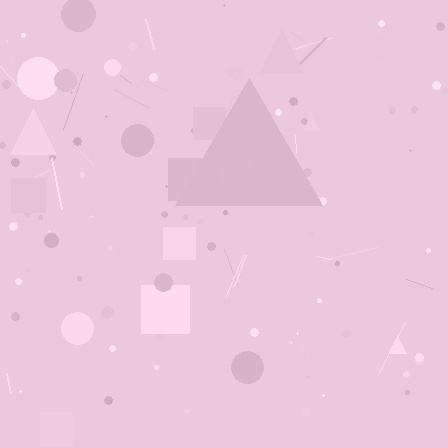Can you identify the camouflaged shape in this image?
The camouflaged shape is a triangle.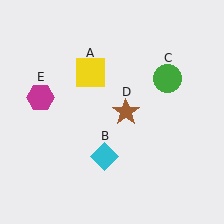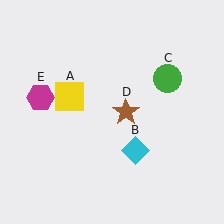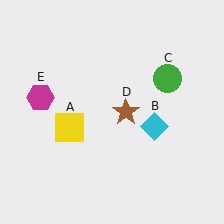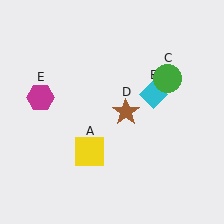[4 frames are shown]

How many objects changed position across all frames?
2 objects changed position: yellow square (object A), cyan diamond (object B).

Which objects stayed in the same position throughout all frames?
Green circle (object C) and brown star (object D) and magenta hexagon (object E) remained stationary.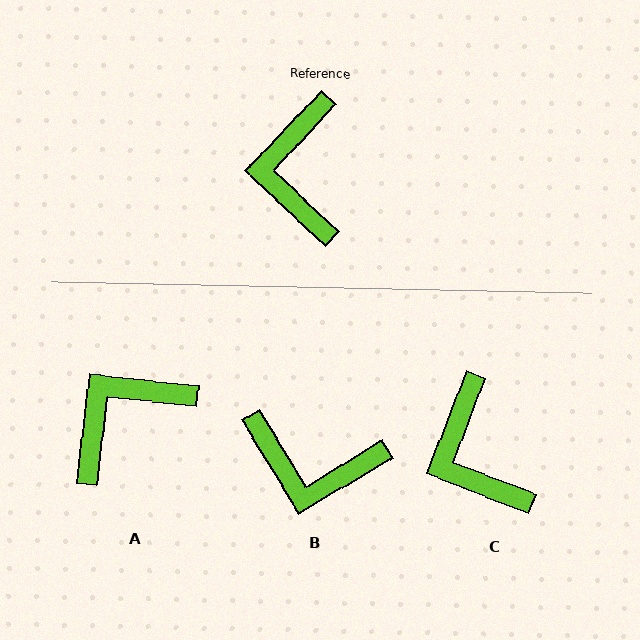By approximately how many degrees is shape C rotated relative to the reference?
Approximately 22 degrees counter-clockwise.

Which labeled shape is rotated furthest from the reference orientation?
B, about 74 degrees away.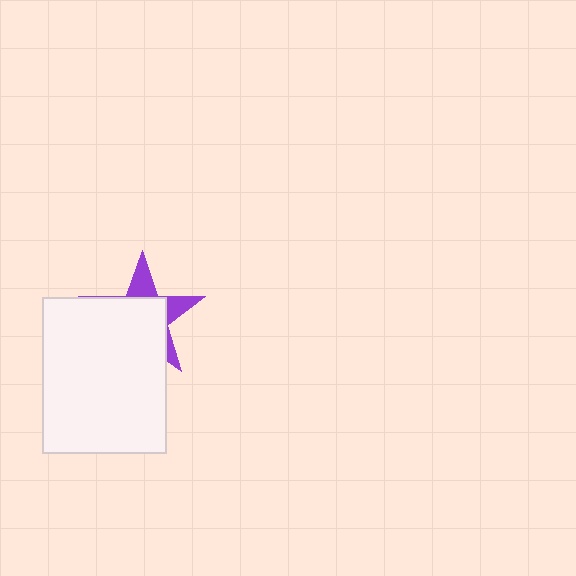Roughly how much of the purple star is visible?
A small part of it is visible (roughly 33%).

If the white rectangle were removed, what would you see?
You would see the complete purple star.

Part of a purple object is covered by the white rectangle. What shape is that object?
It is a star.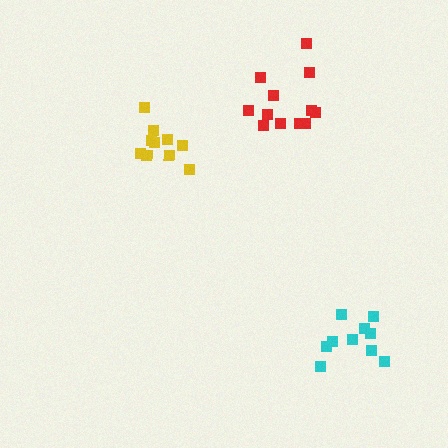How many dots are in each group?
Group 1: 10 dots, Group 2: 12 dots, Group 3: 10 dots (32 total).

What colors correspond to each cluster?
The clusters are colored: yellow, red, cyan.